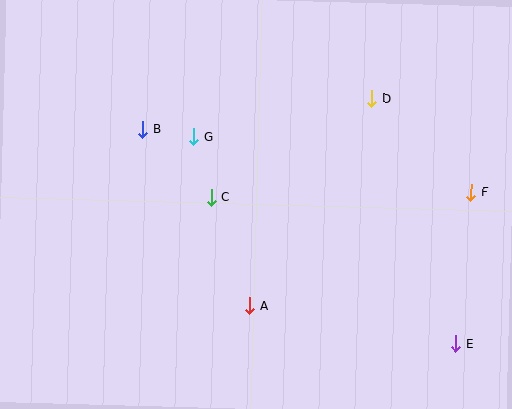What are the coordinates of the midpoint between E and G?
The midpoint between E and G is at (325, 240).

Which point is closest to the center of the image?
Point C at (212, 197) is closest to the center.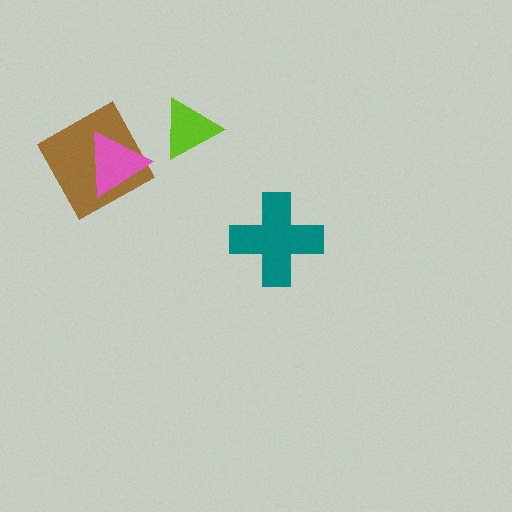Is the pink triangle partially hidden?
No, no other shape covers it.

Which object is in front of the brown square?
The pink triangle is in front of the brown square.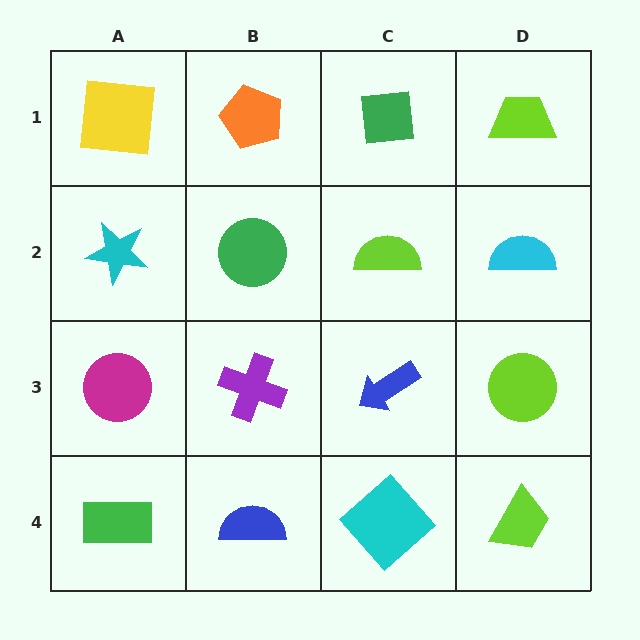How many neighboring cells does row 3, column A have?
3.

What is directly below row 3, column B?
A blue semicircle.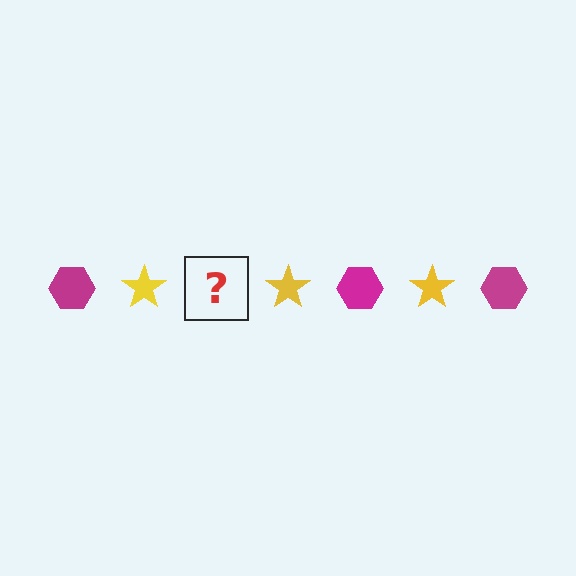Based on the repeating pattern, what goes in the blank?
The blank should be a magenta hexagon.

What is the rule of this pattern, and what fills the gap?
The rule is that the pattern alternates between magenta hexagon and yellow star. The gap should be filled with a magenta hexagon.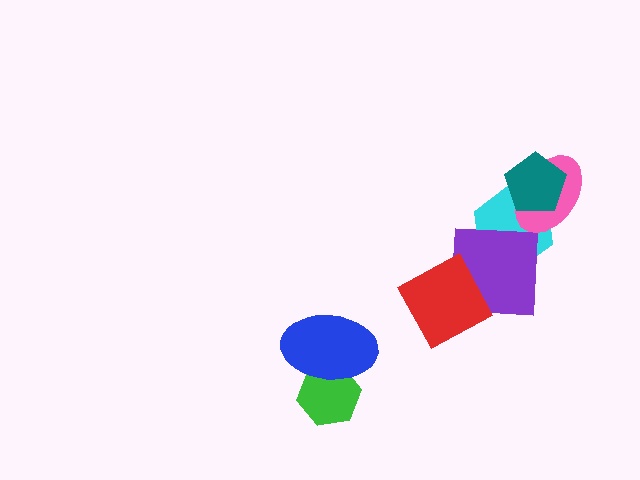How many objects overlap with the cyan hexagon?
3 objects overlap with the cyan hexagon.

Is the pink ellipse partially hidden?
Yes, it is partially covered by another shape.